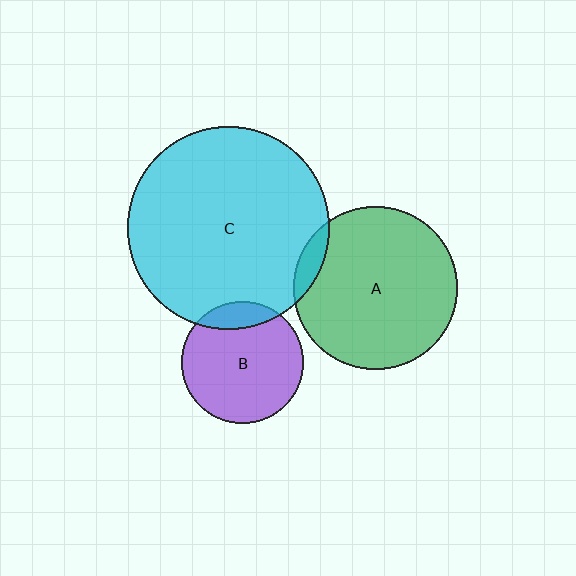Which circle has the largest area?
Circle C (cyan).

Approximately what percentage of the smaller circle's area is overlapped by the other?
Approximately 15%.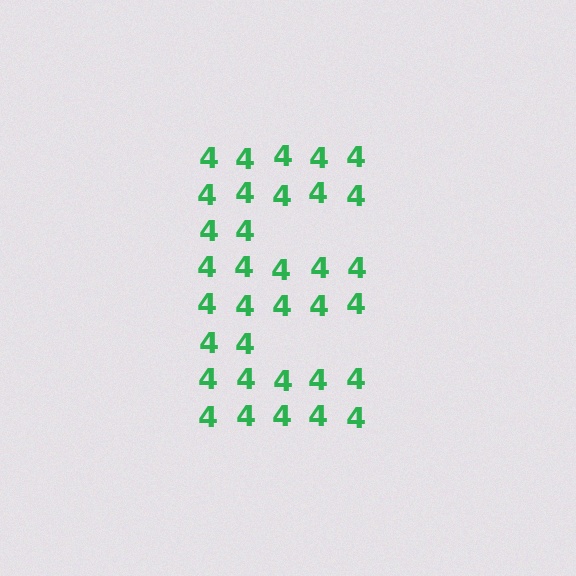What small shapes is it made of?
It is made of small digit 4's.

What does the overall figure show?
The overall figure shows the letter E.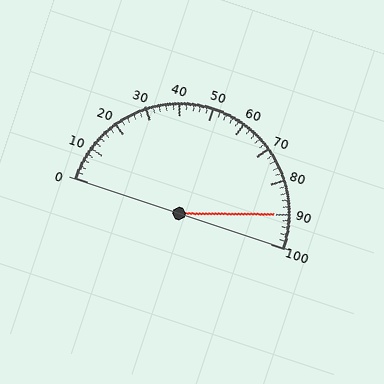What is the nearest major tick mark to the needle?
The nearest major tick mark is 90.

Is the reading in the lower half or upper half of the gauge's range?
The reading is in the upper half of the range (0 to 100).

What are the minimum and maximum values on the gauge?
The gauge ranges from 0 to 100.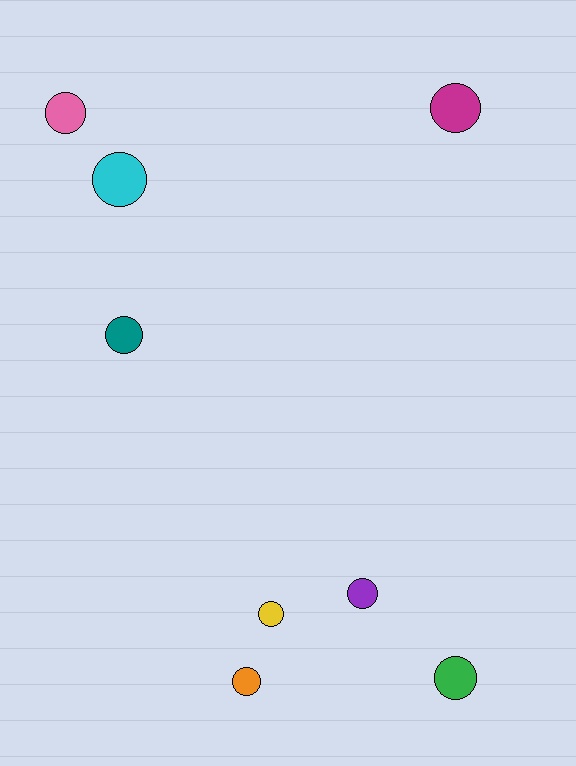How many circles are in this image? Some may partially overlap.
There are 8 circles.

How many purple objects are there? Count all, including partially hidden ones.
There is 1 purple object.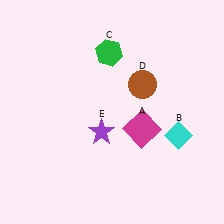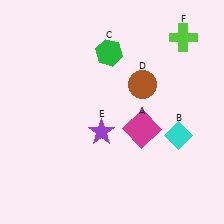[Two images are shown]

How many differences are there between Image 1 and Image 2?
There is 1 difference between the two images.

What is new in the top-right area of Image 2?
A lime cross (F) was added in the top-right area of Image 2.